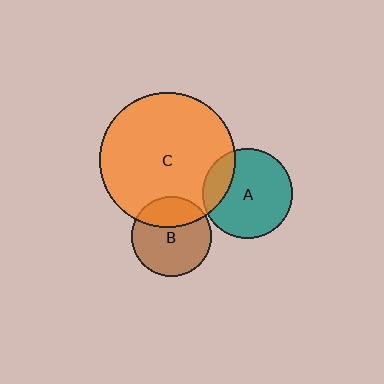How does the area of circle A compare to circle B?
Approximately 1.3 times.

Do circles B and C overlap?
Yes.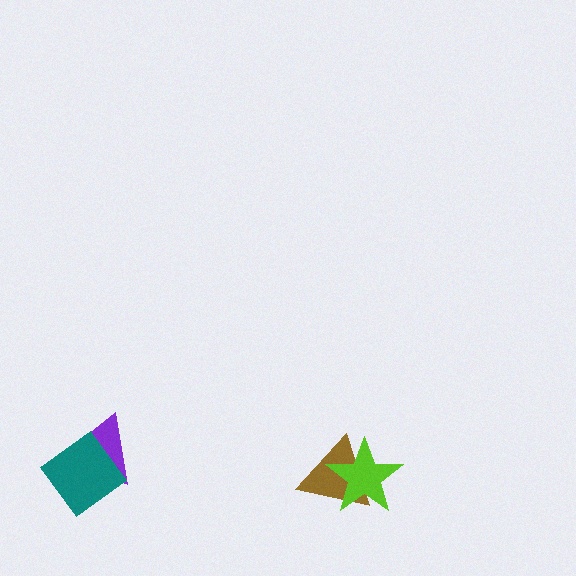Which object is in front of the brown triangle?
The lime star is in front of the brown triangle.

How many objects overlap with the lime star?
1 object overlaps with the lime star.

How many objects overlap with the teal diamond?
1 object overlaps with the teal diamond.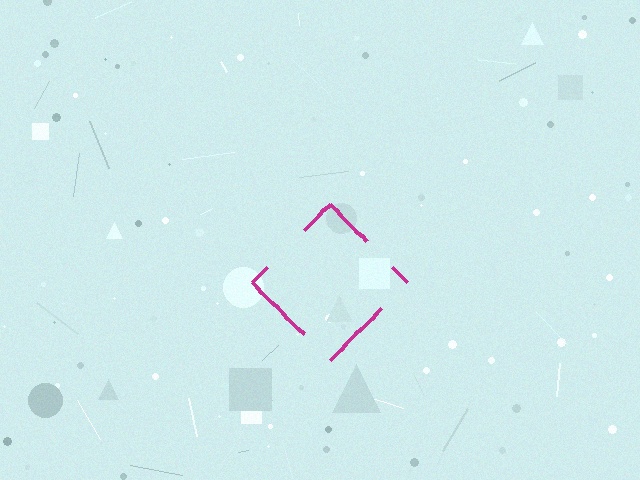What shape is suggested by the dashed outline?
The dashed outline suggests a diamond.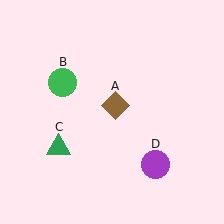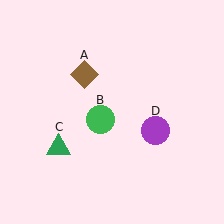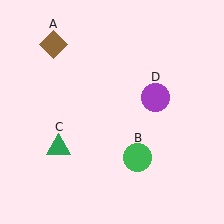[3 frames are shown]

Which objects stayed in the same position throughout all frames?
Green triangle (object C) remained stationary.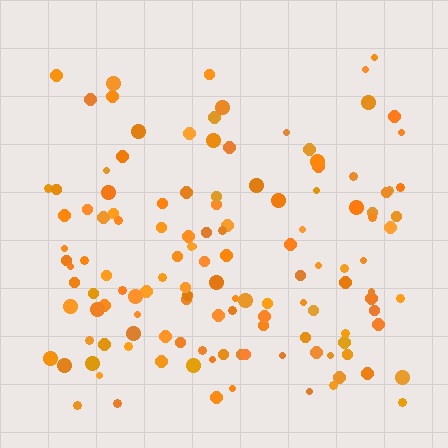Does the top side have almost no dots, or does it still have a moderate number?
Still a moderate number, just noticeably fewer than the bottom.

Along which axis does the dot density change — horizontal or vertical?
Vertical.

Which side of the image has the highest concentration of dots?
The bottom.